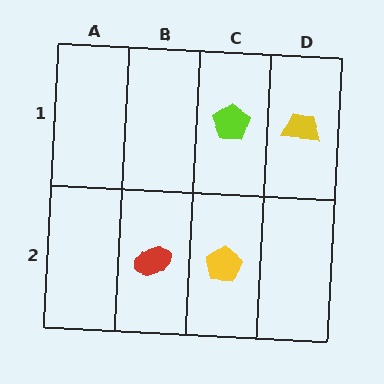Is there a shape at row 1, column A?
No, that cell is empty.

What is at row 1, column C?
A lime pentagon.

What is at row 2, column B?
A red ellipse.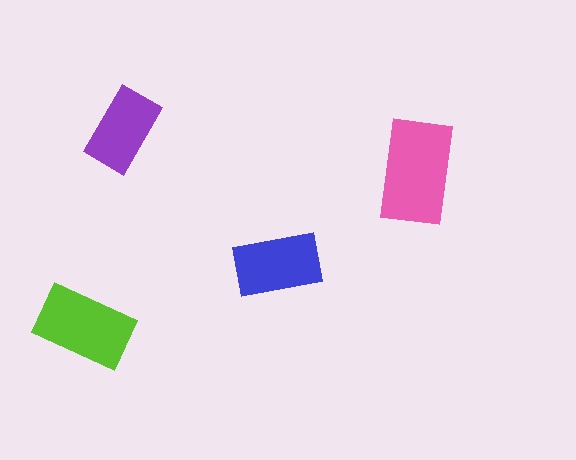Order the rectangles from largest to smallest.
the pink one, the lime one, the blue one, the purple one.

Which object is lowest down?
The lime rectangle is bottommost.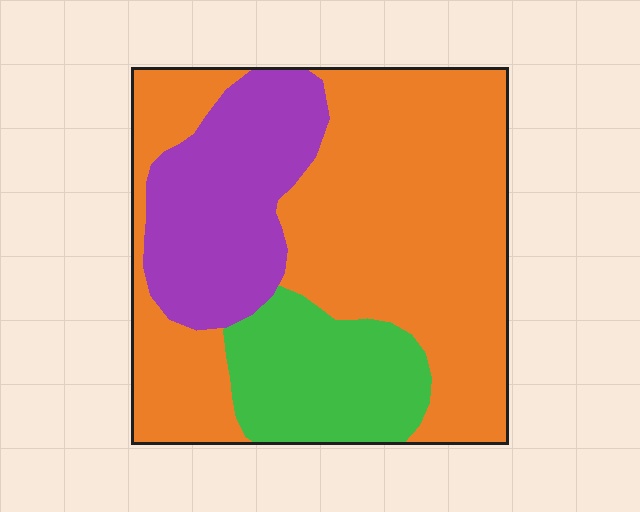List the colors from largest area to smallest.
From largest to smallest: orange, purple, green.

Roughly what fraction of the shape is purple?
Purple takes up between a sixth and a third of the shape.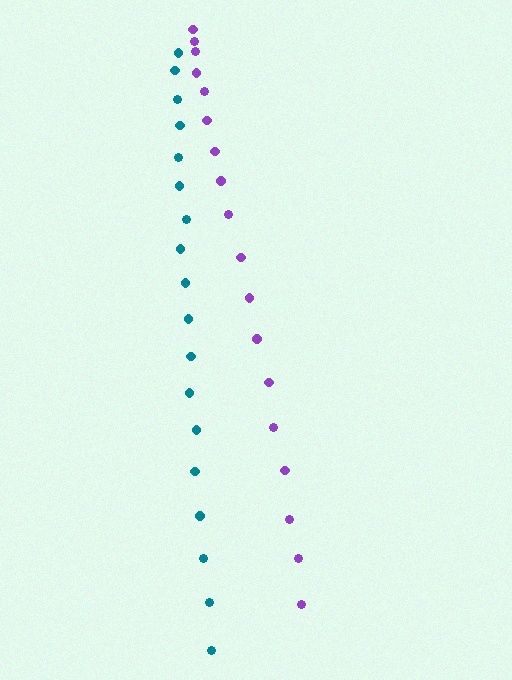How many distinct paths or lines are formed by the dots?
There are 2 distinct paths.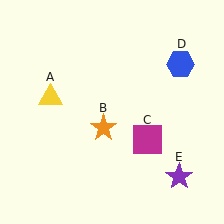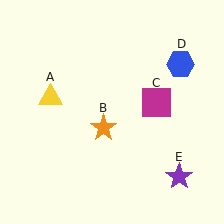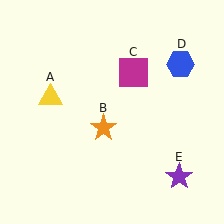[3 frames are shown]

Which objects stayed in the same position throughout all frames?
Yellow triangle (object A) and orange star (object B) and blue hexagon (object D) and purple star (object E) remained stationary.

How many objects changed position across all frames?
1 object changed position: magenta square (object C).